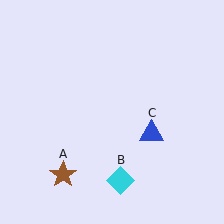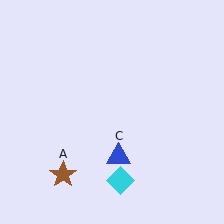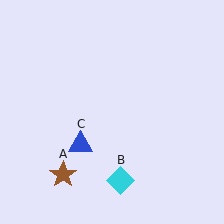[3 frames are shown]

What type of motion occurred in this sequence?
The blue triangle (object C) rotated clockwise around the center of the scene.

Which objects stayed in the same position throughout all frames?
Brown star (object A) and cyan diamond (object B) remained stationary.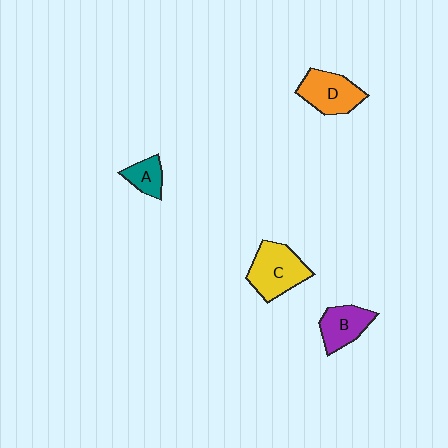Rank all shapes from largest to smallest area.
From largest to smallest: C (yellow), D (orange), B (purple), A (teal).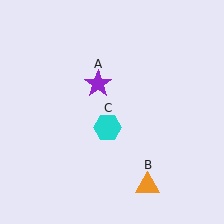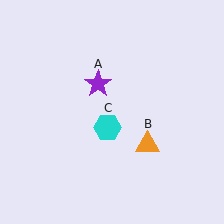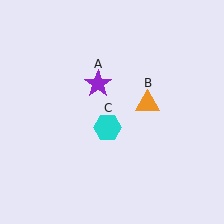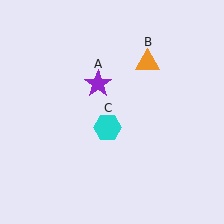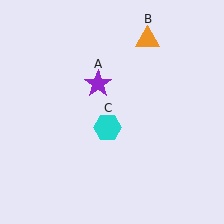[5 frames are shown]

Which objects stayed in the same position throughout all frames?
Purple star (object A) and cyan hexagon (object C) remained stationary.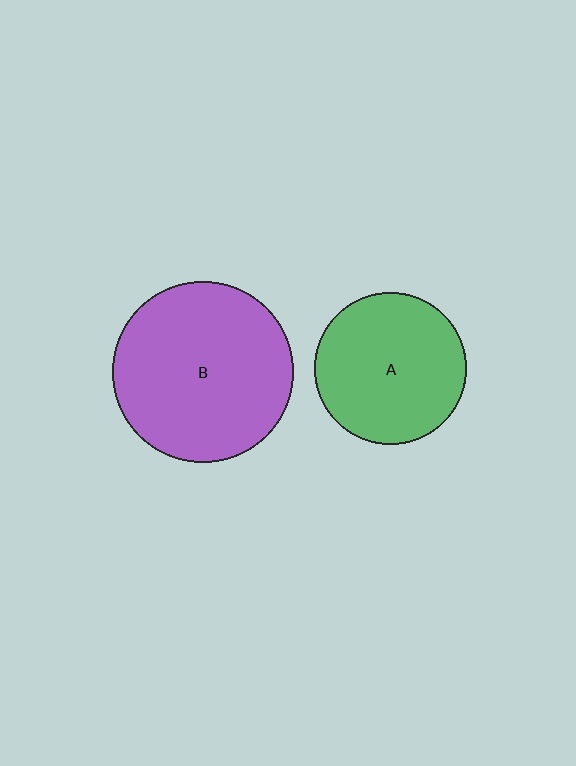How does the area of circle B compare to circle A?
Approximately 1.4 times.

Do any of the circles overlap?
No, none of the circles overlap.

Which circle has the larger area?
Circle B (purple).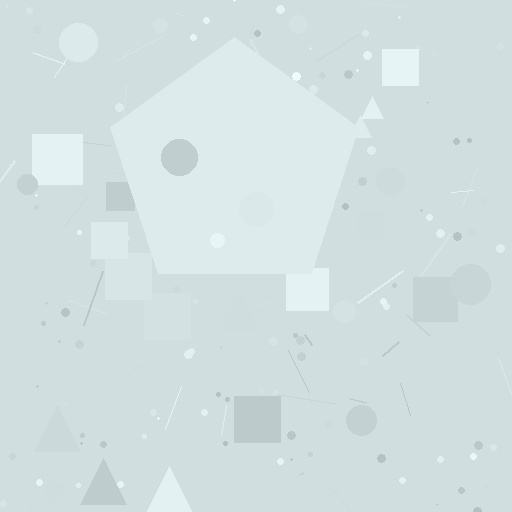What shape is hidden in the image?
A pentagon is hidden in the image.